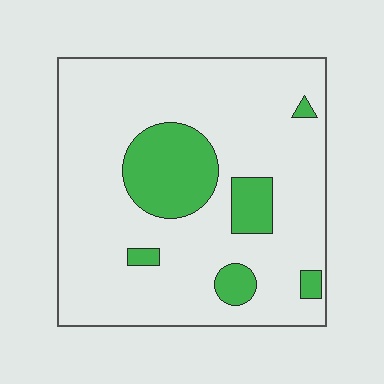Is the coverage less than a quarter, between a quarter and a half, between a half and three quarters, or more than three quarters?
Less than a quarter.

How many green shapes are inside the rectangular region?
6.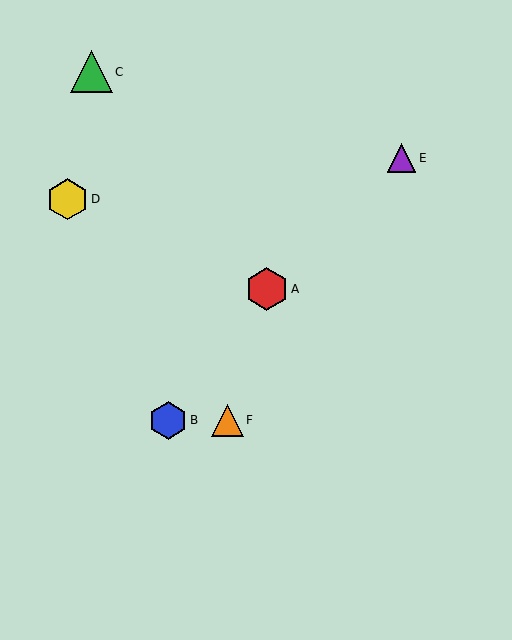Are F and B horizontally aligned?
Yes, both are at y≈420.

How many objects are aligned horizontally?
2 objects (B, F) are aligned horizontally.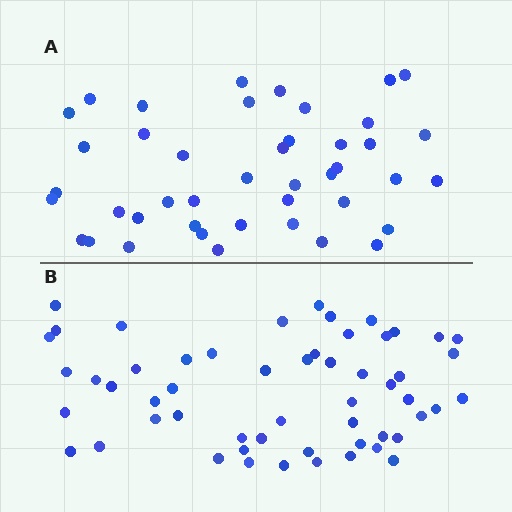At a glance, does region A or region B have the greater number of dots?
Region B (the bottom region) has more dots.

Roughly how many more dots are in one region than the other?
Region B has roughly 12 or so more dots than region A.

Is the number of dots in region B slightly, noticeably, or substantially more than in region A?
Region B has noticeably more, but not dramatically so. The ratio is roughly 1.3 to 1.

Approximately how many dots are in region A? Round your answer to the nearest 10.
About 40 dots. (The exact count is 43, which rounds to 40.)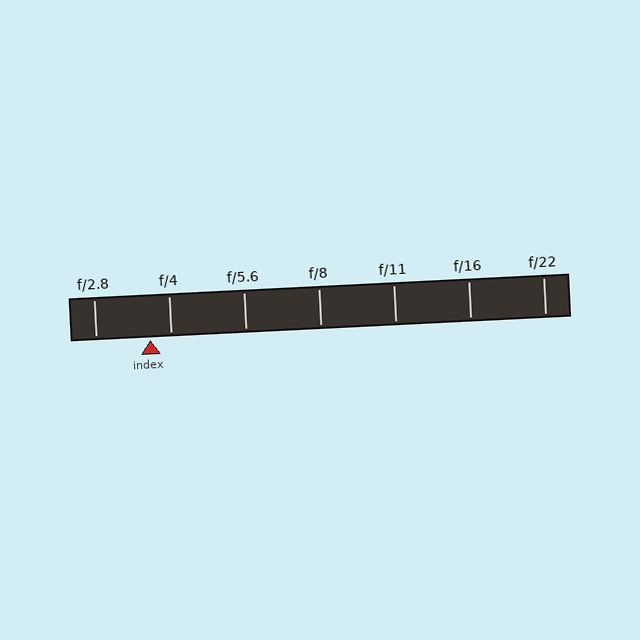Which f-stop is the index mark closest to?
The index mark is closest to f/4.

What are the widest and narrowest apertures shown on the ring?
The widest aperture shown is f/2.8 and the narrowest is f/22.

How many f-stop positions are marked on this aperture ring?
There are 7 f-stop positions marked.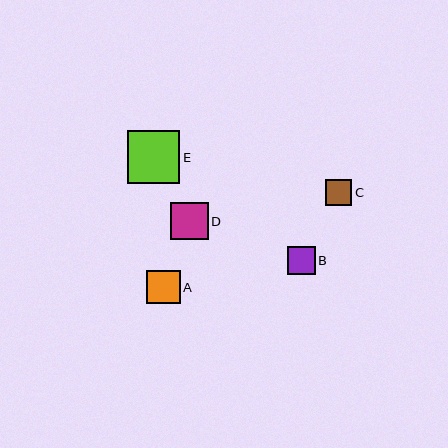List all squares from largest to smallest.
From largest to smallest: E, D, A, B, C.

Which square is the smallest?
Square C is the smallest with a size of approximately 26 pixels.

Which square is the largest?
Square E is the largest with a size of approximately 53 pixels.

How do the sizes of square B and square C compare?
Square B and square C are approximately the same size.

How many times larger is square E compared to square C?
Square E is approximately 2.0 times the size of square C.